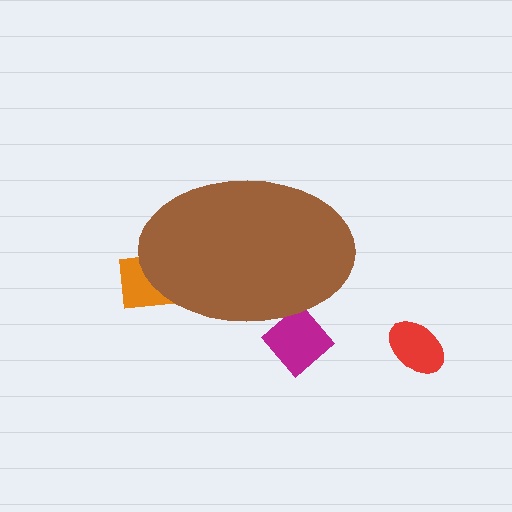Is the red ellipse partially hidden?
No, the red ellipse is fully visible.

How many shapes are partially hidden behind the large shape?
2 shapes are partially hidden.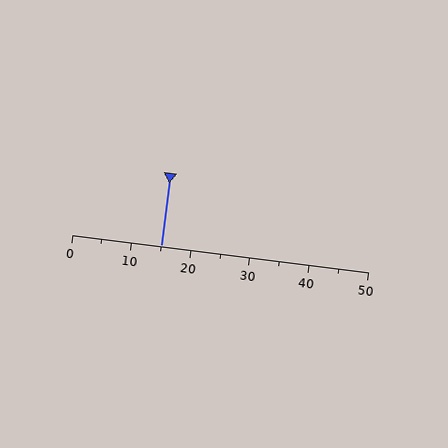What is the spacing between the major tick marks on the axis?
The major ticks are spaced 10 apart.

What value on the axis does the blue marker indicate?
The marker indicates approximately 15.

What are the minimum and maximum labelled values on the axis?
The axis runs from 0 to 50.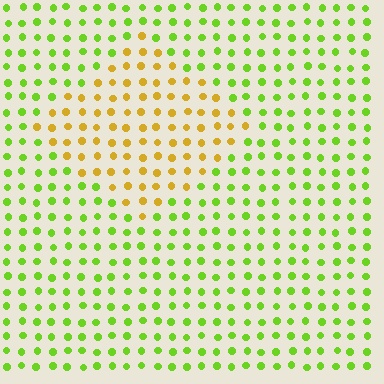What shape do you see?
I see a diamond.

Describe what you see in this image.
The image is filled with small lime elements in a uniform arrangement. A diamond-shaped region is visible where the elements are tinted to a slightly different hue, forming a subtle color boundary.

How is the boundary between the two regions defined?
The boundary is defined purely by a slight shift in hue (about 50 degrees). Spacing, size, and orientation are identical on both sides.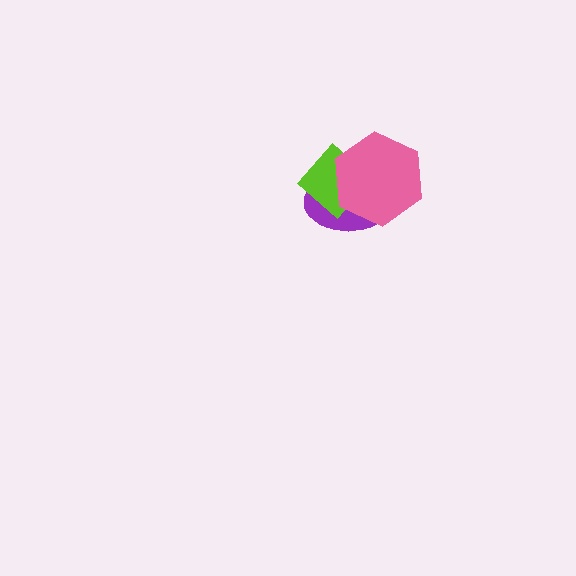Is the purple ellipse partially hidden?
Yes, it is partially covered by another shape.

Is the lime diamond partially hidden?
Yes, it is partially covered by another shape.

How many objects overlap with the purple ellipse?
2 objects overlap with the purple ellipse.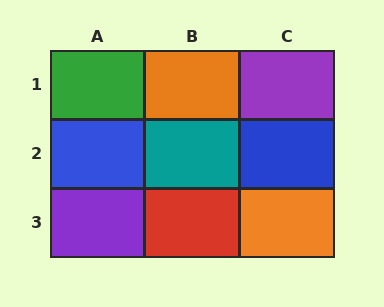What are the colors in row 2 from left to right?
Blue, teal, blue.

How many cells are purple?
2 cells are purple.